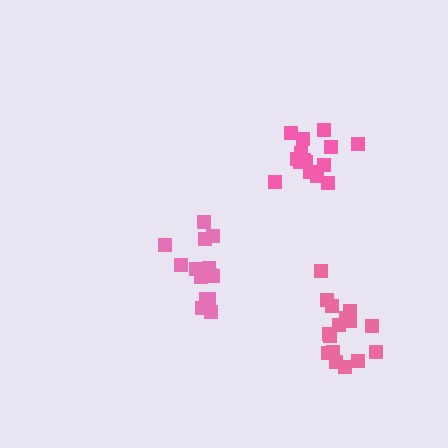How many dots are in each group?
Group 1: 15 dots, Group 2: 15 dots, Group 3: 16 dots (46 total).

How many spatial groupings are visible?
There are 3 spatial groupings.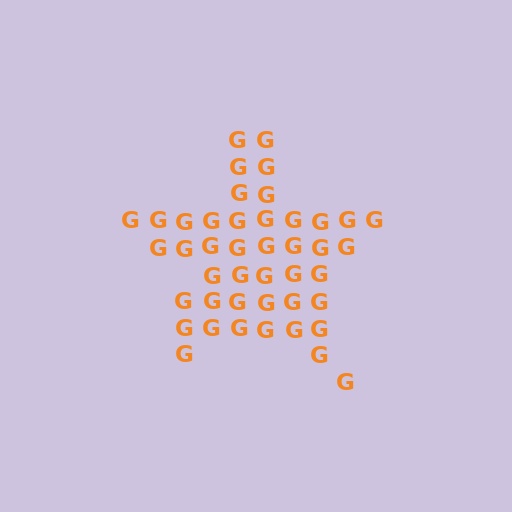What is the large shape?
The large shape is a star.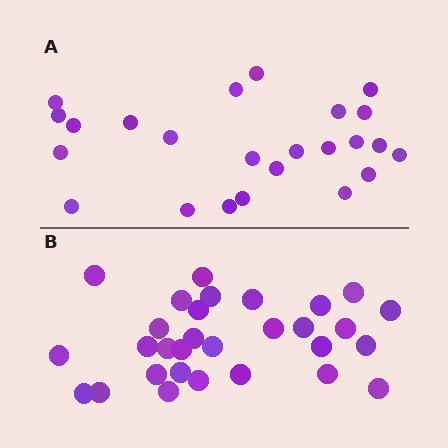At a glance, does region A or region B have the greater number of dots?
Region B (the bottom region) has more dots.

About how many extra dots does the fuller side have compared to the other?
Region B has about 6 more dots than region A.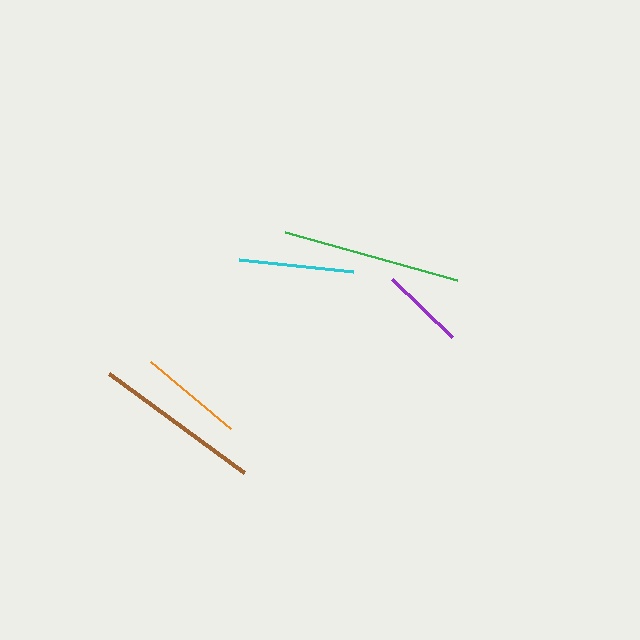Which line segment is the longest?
The green line is the longest at approximately 179 pixels.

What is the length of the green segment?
The green segment is approximately 179 pixels long.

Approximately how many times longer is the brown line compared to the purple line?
The brown line is approximately 2.0 times the length of the purple line.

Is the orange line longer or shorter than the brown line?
The brown line is longer than the orange line.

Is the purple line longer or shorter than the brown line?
The brown line is longer than the purple line.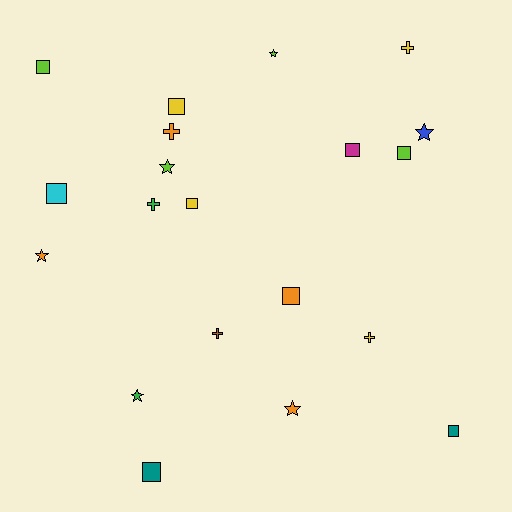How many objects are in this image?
There are 20 objects.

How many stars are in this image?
There are 6 stars.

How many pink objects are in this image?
There are no pink objects.